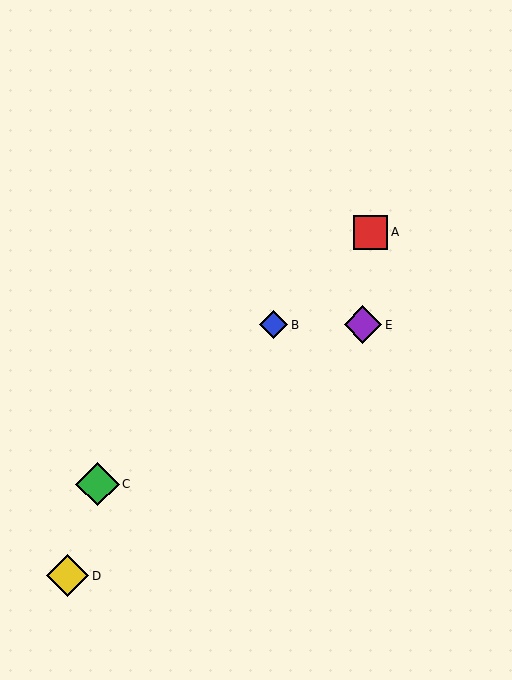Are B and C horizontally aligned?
No, B is at y≈325 and C is at y≈484.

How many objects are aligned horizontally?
2 objects (B, E) are aligned horizontally.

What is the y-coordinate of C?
Object C is at y≈484.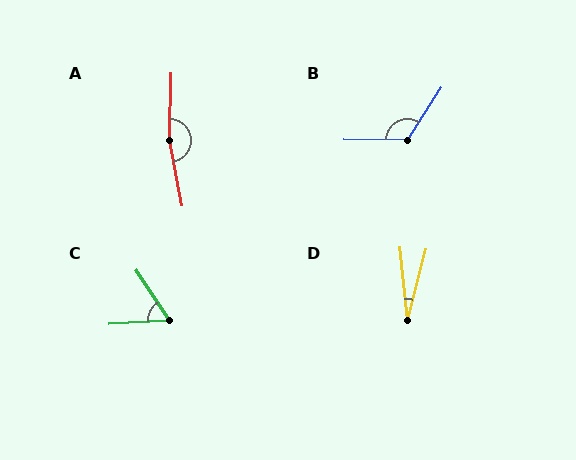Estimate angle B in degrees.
Approximately 122 degrees.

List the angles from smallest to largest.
D (21°), C (59°), B (122°), A (168°).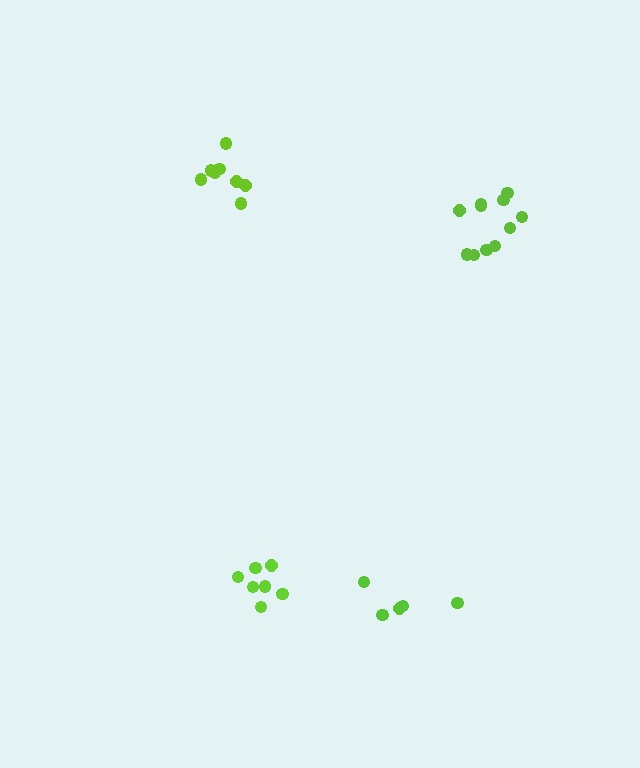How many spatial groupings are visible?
There are 4 spatial groupings.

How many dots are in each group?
Group 1: 8 dots, Group 2: 7 dots, Group 3: 11 dots, Group 4: 5 dots (31 total).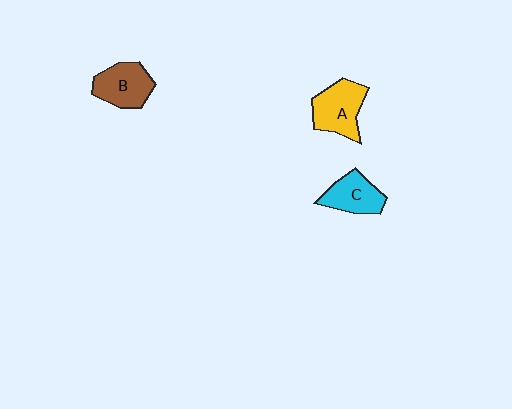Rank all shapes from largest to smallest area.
From largest to smallest: A (yellow), B (brown), C (cyan).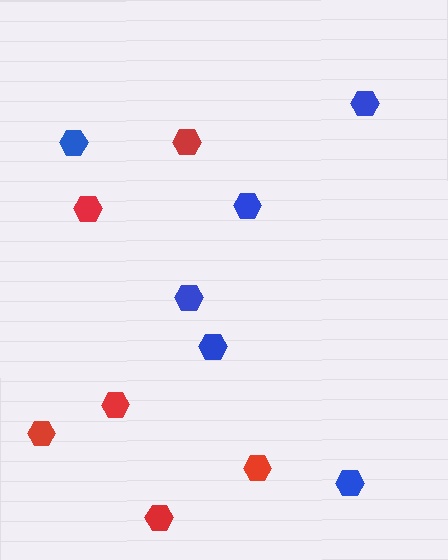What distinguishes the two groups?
There are 2 groups: one group of red hexagons (6) and one group of blue hexagons (6).